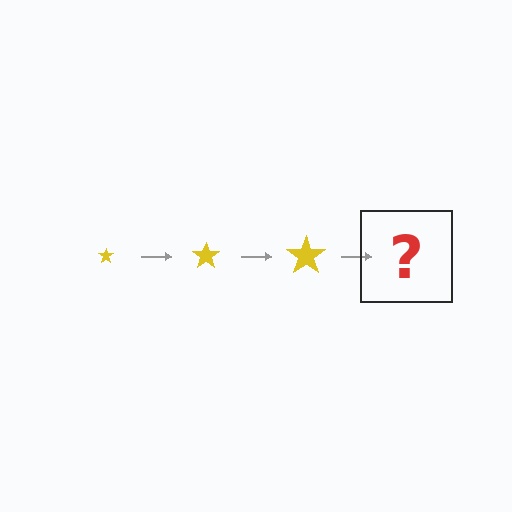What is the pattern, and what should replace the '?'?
The pattern is that the star gets progressively larger each step. The '?' should be a yellow star, larger than the previous one.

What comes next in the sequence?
The next element should be a yellow star, larger than the previous one.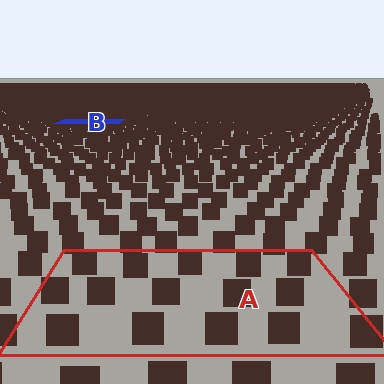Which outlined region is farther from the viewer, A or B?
Region B is farther from the viewer — the texture elements inside it appear smaller and more densely packed.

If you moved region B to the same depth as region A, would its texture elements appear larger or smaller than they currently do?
They would appear larger. At a closer depth, the same texture elements are projected at a bigger on-screen size.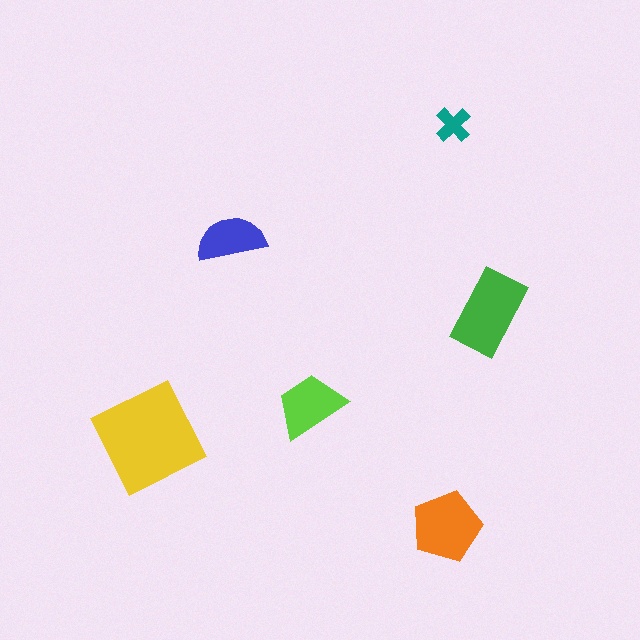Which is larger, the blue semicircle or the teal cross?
The blue semicircle.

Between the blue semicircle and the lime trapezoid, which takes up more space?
The lime trapezoid.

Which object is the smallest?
The teal cross.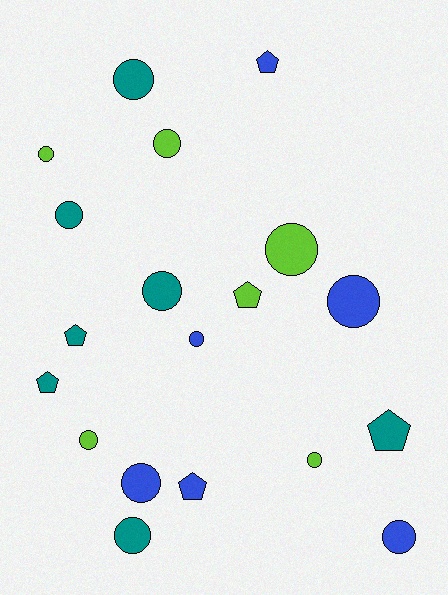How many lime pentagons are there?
There is 1 lime pentagon.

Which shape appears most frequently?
Circle, with 13 objects.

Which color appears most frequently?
Teal, with 7 objects.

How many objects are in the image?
There are 19 objects.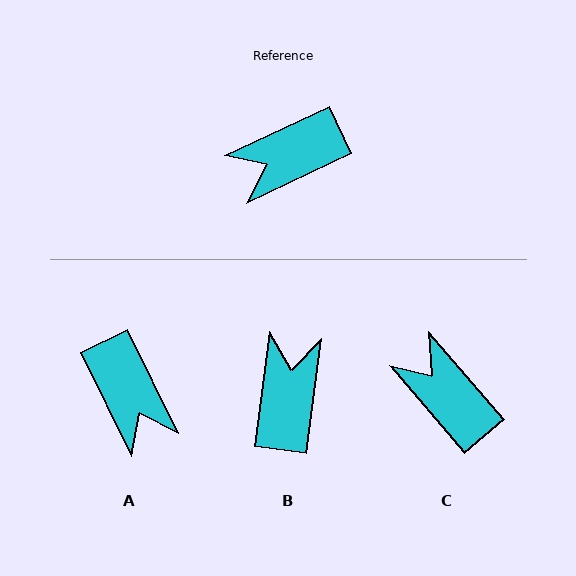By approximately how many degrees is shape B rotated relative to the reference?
Approximately 123 degrees clockwise.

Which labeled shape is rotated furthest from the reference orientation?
B, about 123 degrees away.